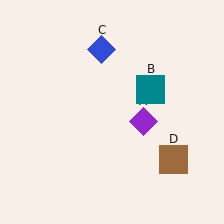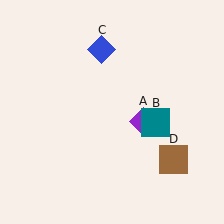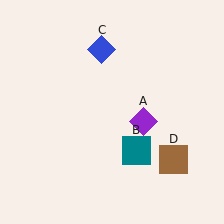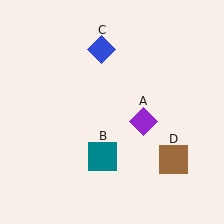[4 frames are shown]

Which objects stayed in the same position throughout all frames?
Purple diamond (object A) and blue diamond (object C) and brown square (object D) remained stationary.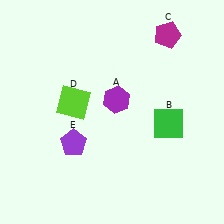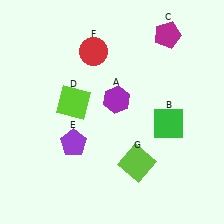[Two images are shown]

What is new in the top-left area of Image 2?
A red circle (F) was added in the top-left area of Image 2.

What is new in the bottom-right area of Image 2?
A lime square (G) was added in the bottom-right area of Image 2.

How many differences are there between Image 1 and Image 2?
There are 2 differences between the two images.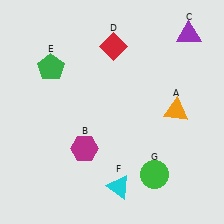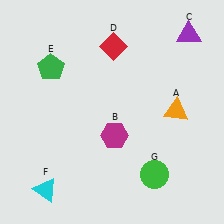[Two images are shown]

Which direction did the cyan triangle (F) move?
The cyan triangle (F) moved left.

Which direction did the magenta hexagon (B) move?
The magenta hexagon (B) moved right.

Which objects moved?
The objects that moved are: the magenta hexagon (B), the cyan triangle (F).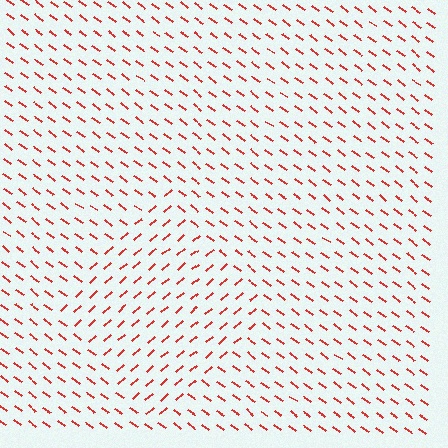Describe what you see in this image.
The image is filled with small red line segments. A diamond region in the image has lines oriented differently from the surrounding lines, creating a visible texture boundary.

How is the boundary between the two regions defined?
The boundary is defined purely by a change in line orientation (approximately 76 degrees difference). All lines are the same color and thickness.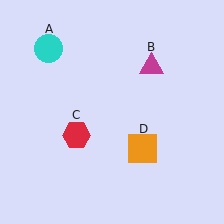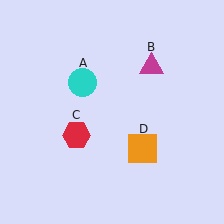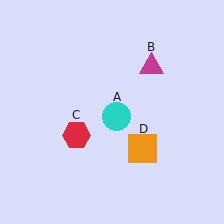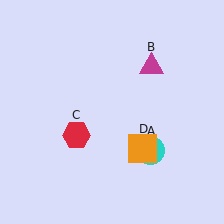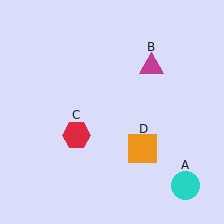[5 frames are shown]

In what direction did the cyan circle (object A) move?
The cyan circle (object A) moved down and to the right.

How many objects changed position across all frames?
1 object changed position: cyan circle (object A).